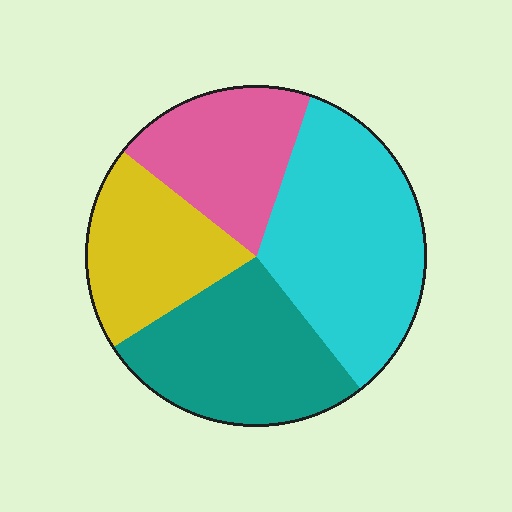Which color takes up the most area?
Cyan, at roughly 35%.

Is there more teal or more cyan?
Cyan.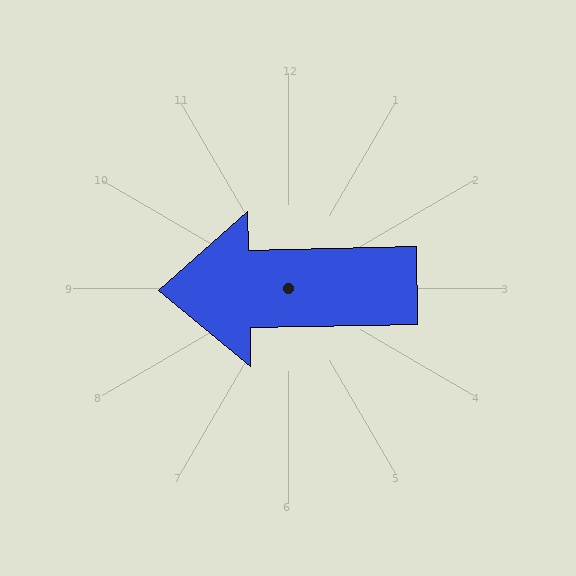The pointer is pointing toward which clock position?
Roughly 9 o'clock.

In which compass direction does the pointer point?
West.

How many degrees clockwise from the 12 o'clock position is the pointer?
Approximately 269 degrees.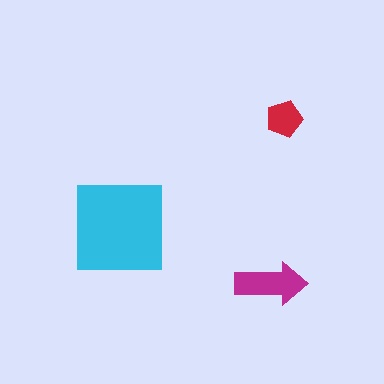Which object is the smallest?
The red pentagon.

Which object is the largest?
The cyan square.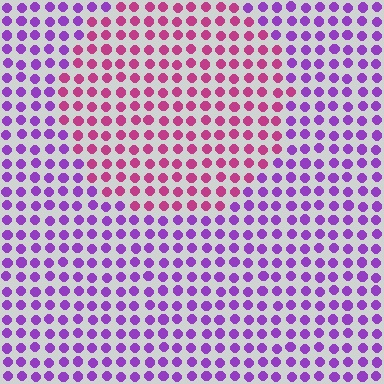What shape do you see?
I see a circle.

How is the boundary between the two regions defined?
The boundary is defined purely by a slight shift in hue (about 46 degrees). Spacing, size, and orientation are identical on both sides.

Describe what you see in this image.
The image is filled with small purple elements in a uniform arrangement. A circle-shaped region is visible where the elements are tinted to a slightly different hue, forming a subtle color boundary.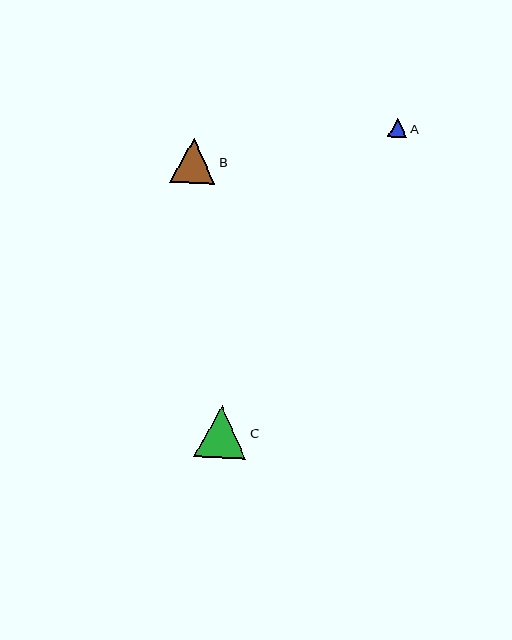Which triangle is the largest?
Triangle C is the largest with a size of approximately 52 pixels.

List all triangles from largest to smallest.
From largest to smallest: C, B, A.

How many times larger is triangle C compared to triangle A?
Triangle C is approximately 2.8 times the size of triangle A.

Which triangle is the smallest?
Triangle A is the smallest with a size of approximately 19 pixels.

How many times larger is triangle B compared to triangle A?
Triangle B is approximately 2.4 times the size of triangle A.